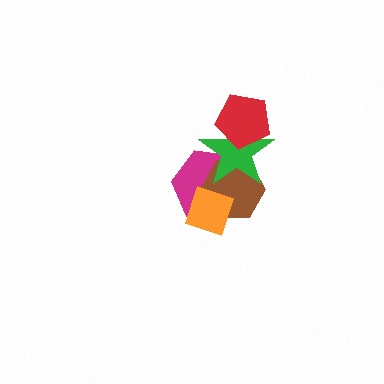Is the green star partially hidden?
Yes, it is partially covered by another shape.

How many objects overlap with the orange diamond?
2 objects overlap with the orange diamond.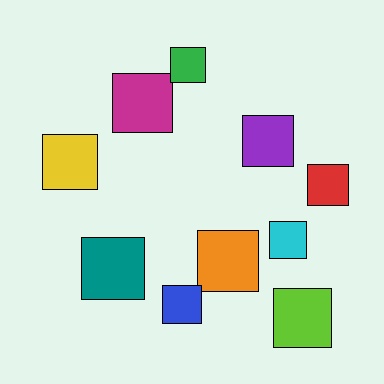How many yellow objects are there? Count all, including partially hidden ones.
There is 1 yellow object.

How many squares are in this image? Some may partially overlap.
There are 10 squares.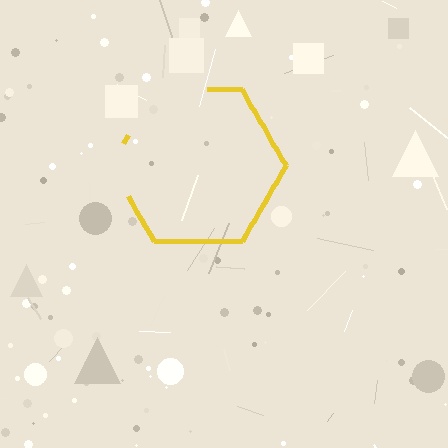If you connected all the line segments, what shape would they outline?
They would outline a hexagon.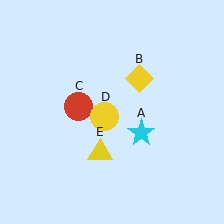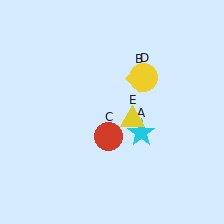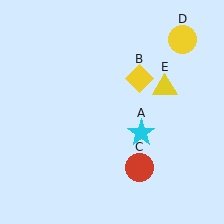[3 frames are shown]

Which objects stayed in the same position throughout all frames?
Cyan star (object A) and yellow diamond (object B) remained stationary.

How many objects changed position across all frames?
3 objects changed position: red circle (object C), yellow circle (object D), yellow triangle (object E).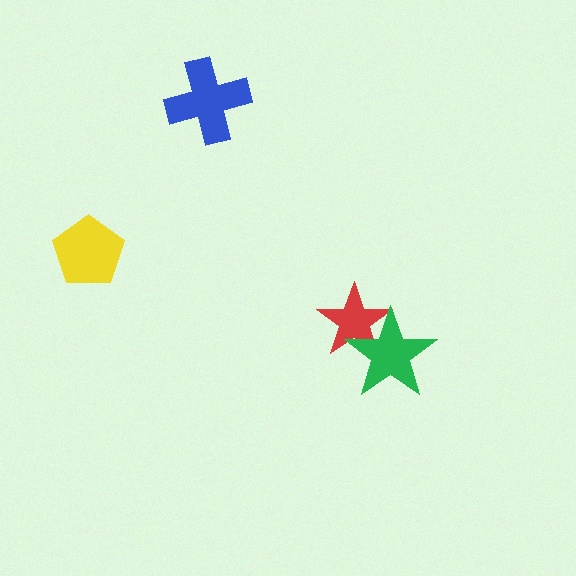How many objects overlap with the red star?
1 object overlaps with the red star.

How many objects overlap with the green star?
1 object overlaps with the green star.